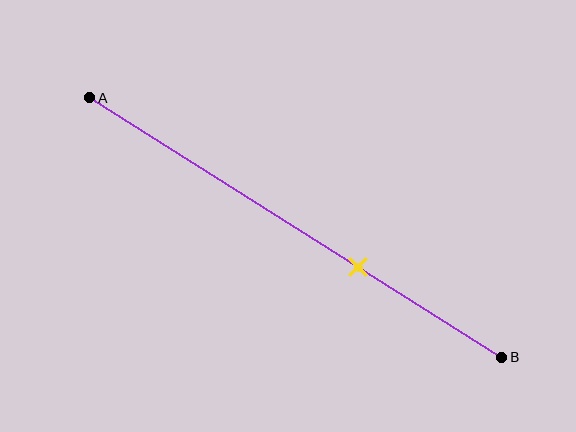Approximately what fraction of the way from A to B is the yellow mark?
The yellow mark is approximately 65% of the way from A to B.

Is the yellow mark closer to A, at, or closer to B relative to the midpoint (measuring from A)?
The yellow mark is closer to point B than the midpoint of segment AB.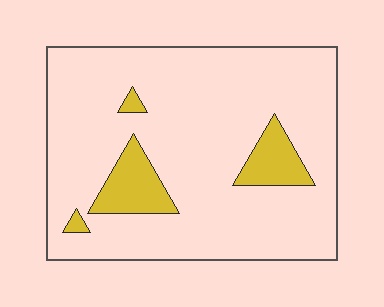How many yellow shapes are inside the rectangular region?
4.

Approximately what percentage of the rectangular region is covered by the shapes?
Approximately 10%.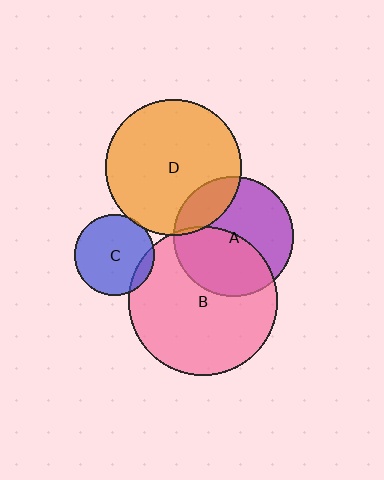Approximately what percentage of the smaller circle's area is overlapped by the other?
Approximately 5%.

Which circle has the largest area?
Circle B (pink).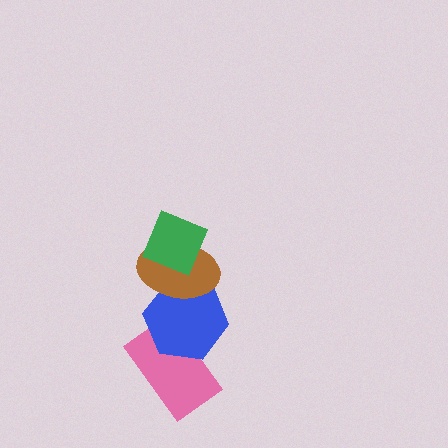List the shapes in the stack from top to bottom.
From top to bottom: the green diamond, the brown ellipse, the blue hexagon, the pink rectangle.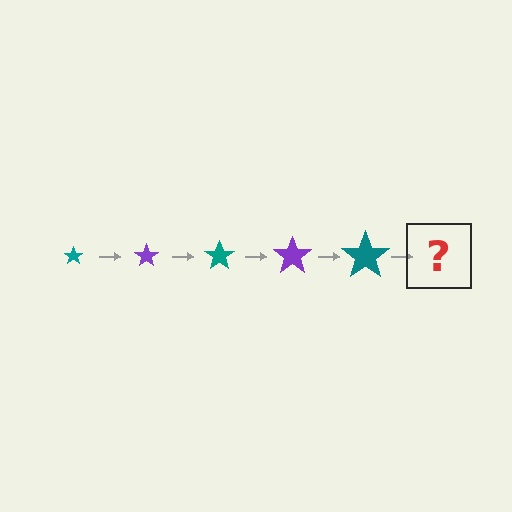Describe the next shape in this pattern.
It should be a purple star, larger than the previous one.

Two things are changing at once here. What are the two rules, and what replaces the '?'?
The two rules are that the star grows larger each step and the color cycles through teal and purple. The '?' should be a purple star, larger than the previous one.